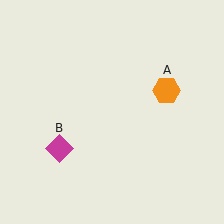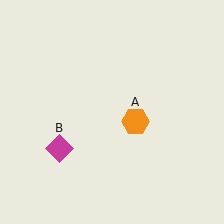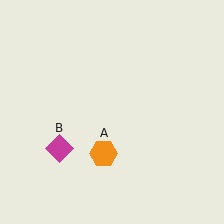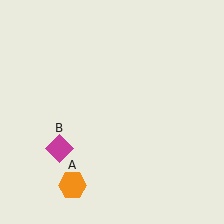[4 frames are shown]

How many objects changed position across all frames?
1 object changed position: orange hexagon (object A).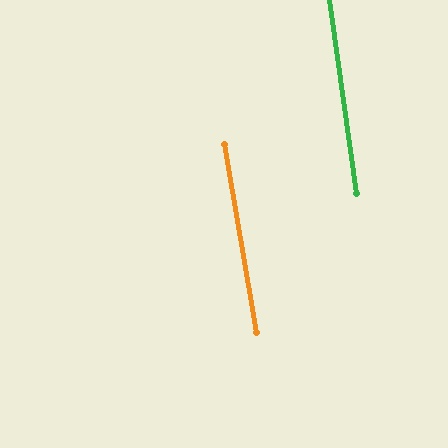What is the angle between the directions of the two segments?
Approximately 2 degrees.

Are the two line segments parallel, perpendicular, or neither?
Parallel — their directions differ by only 1.6°.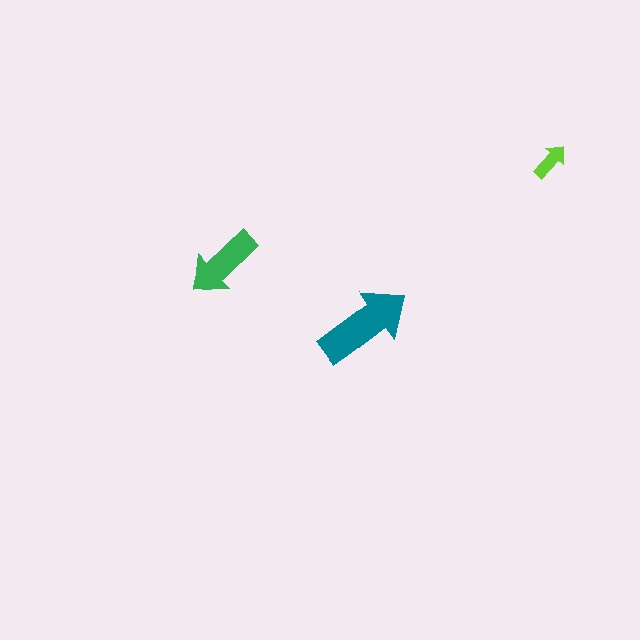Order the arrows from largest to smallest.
the teal one, the green one, the lime one.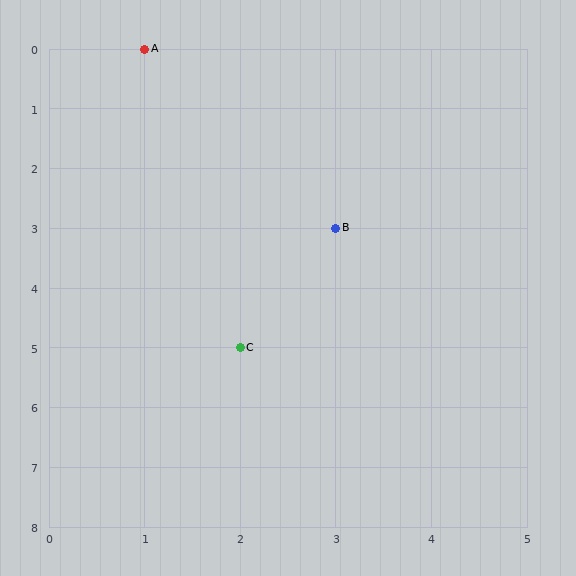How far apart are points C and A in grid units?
Points C and A are 1 column and 5 rows apart (about 5.1 grid units diagonally).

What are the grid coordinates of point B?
Point B is at grid coordinates (3, 3).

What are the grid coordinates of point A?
Point A is at grid coordinates (1, 0).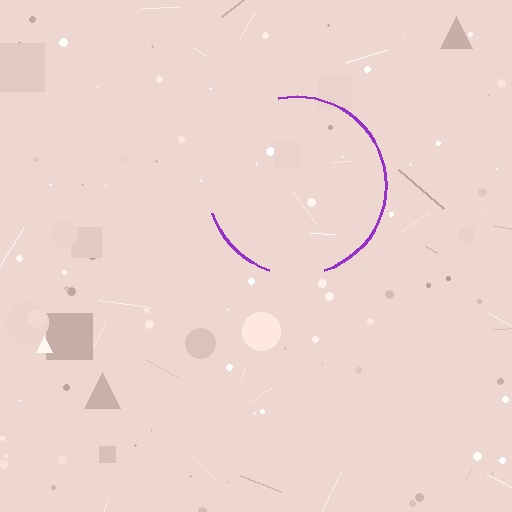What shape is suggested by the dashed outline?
The dashed outline suggests a circle.